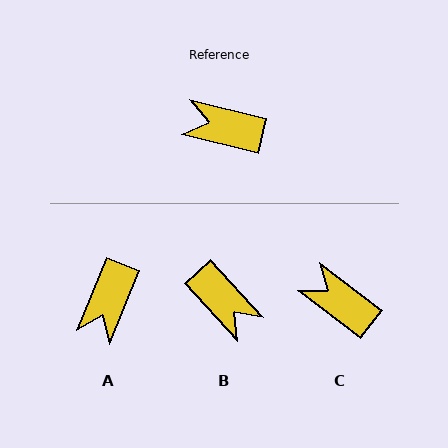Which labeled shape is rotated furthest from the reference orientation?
B, about 146 degrees away.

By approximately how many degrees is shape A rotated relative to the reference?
Approximately 82 degrees counter-clockwise.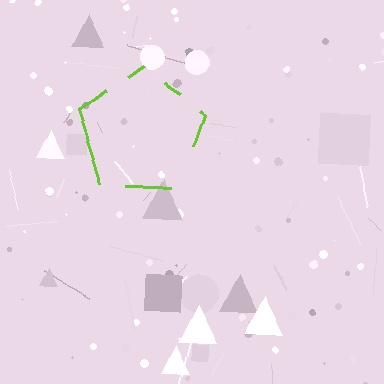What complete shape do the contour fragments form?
The contour fragments form a pentagon.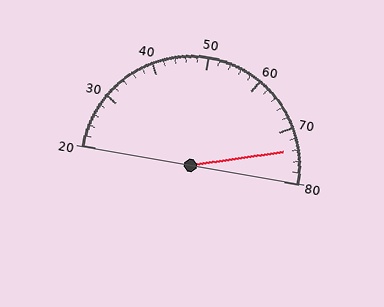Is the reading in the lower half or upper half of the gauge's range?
The reading is in the upper half of the range (20 to 80).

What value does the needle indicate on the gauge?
The needle indicates approximately 74.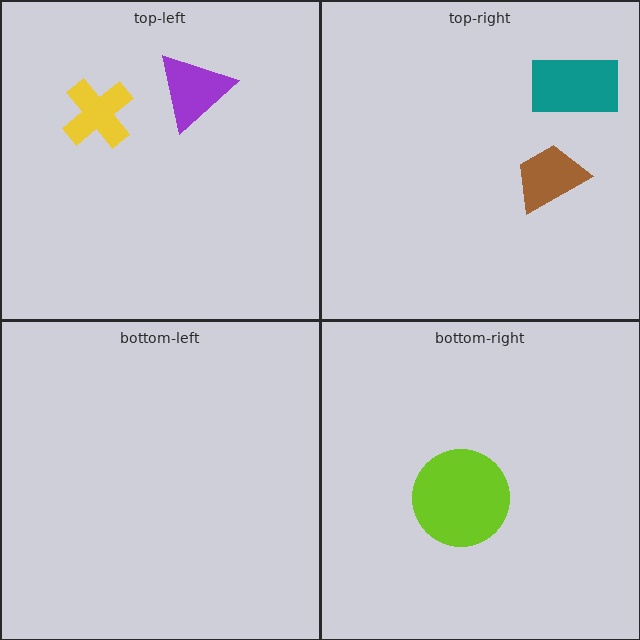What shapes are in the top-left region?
The yellow cross, the purple triangle.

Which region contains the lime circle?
The bottom-right region.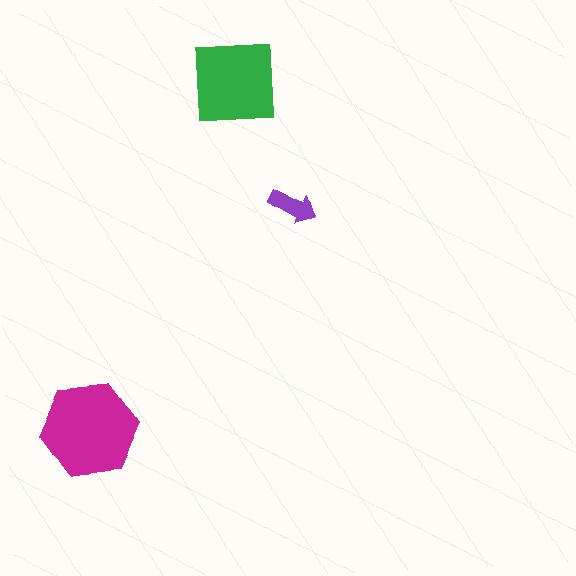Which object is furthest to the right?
The purple arrow is rightmost.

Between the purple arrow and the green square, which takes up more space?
The green square.